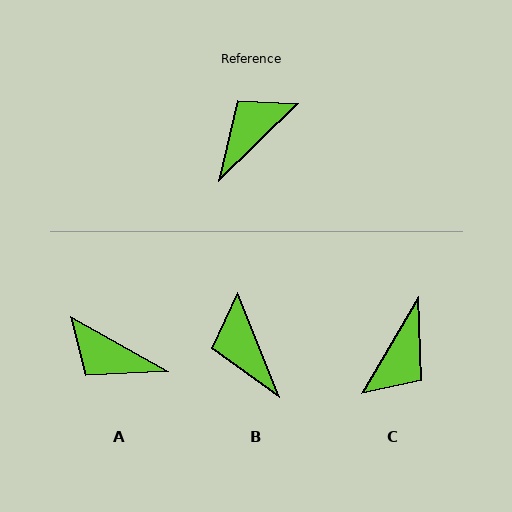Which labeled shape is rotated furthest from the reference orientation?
C, about 165 degrees away.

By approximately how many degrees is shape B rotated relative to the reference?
Approximately 68 degrees counter-clockwise.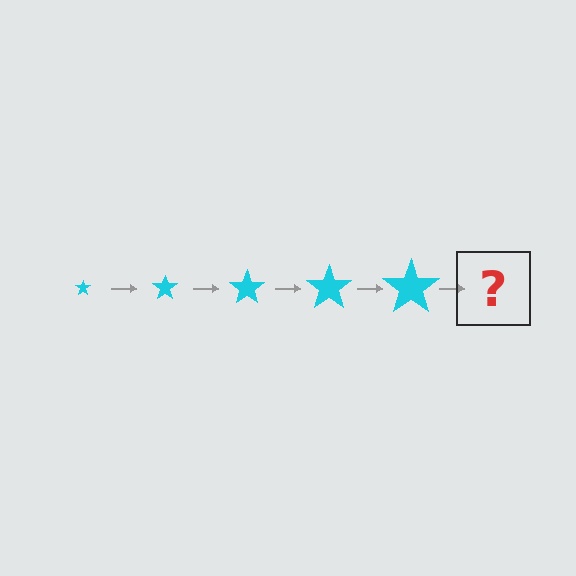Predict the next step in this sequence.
The next step is a cyan star, larger than the previous one.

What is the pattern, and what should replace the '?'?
The pattern is that the star gets progressively larger each step. The '?' should be a cyan star, larger than the previous one.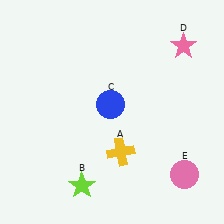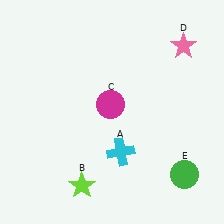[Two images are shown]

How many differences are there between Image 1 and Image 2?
There are 3 differences between the two images.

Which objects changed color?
A changed from yellow to cyan. C changed from blue to magenta. E changed from pink to green.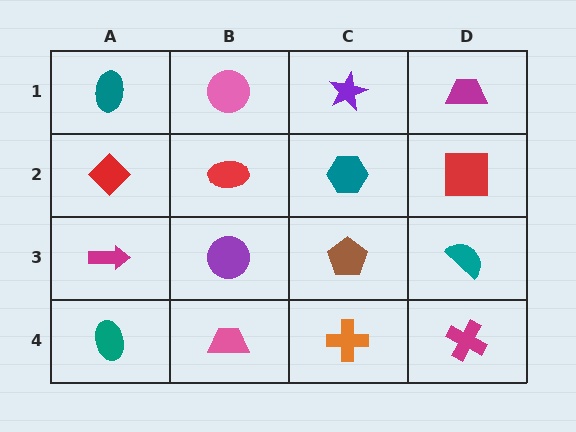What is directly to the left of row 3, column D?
A brown pentagon.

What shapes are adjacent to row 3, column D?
A red square (row 2, column D), a magenta cross (row 4, column D), a brown pentagon (row 3, column C).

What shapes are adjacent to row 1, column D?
A red square (row 2, column D), a purple star (row 1, column C).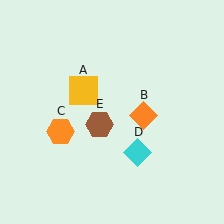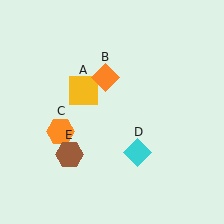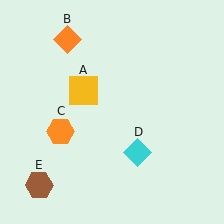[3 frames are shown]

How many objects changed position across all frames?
2 objects changed position: orange diamond (object B), brown hexagon (object E).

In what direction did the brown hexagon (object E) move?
The brown hexagon (object E) moved down and to the left.